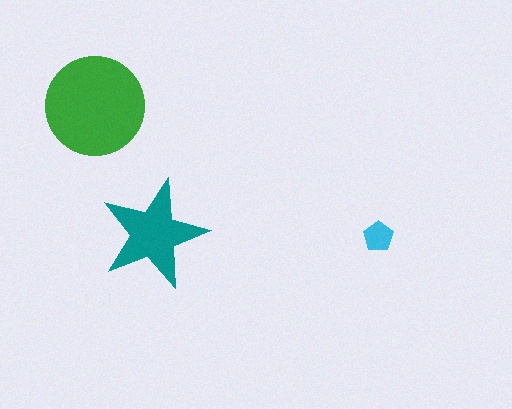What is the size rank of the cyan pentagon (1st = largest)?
3rd.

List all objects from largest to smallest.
The green circle, the teal star, the cyan pentagon.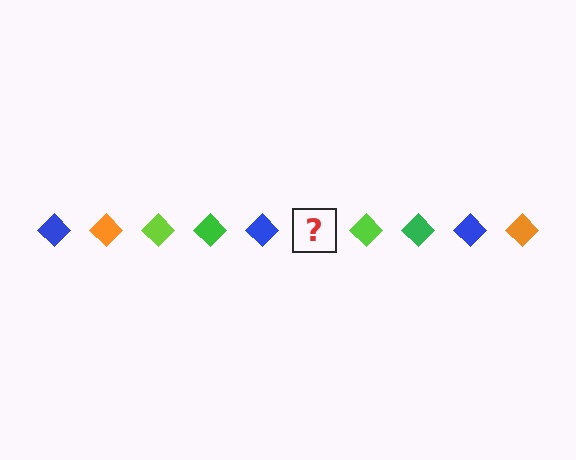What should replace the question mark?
The question mark should be replaced with an orange diamond.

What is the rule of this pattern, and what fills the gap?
The rule is that the pattern cycles through blue, orange, lime, green diamonds. The gap should be filled with an orange diamond.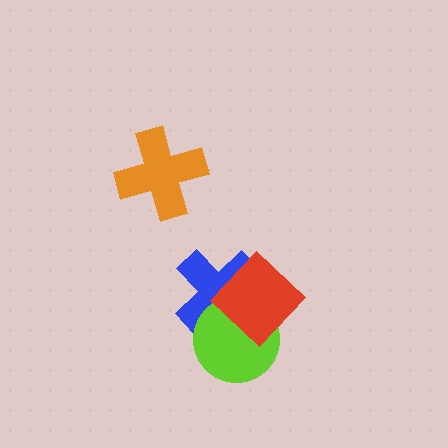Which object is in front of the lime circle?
The red diamond is in front of the lime circle.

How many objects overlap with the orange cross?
0 objects overlap with the orange cross.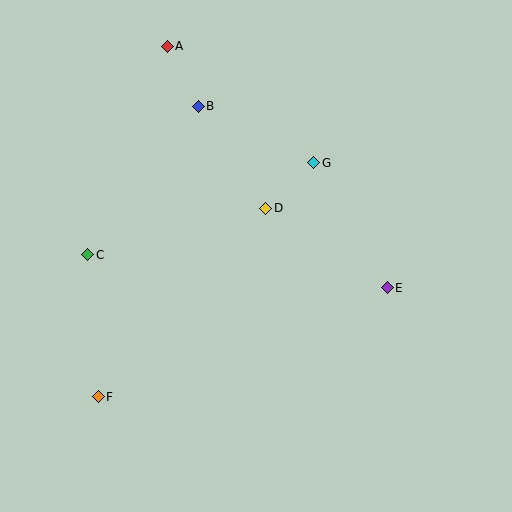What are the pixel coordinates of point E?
Point E is at (387, 288).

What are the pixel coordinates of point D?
Point D is at (266, 208).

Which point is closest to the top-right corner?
Point G is closest to the top-right corner.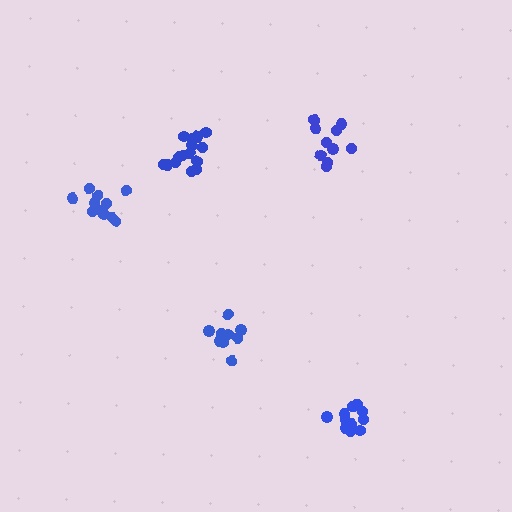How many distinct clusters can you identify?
There are 5 distinct clusters.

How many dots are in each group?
Group 1: 10 dots, Group 2: 10 dots, Group 3: 15 dots, Group 4: 12 dots, Group 5: 11 dots (58 total).